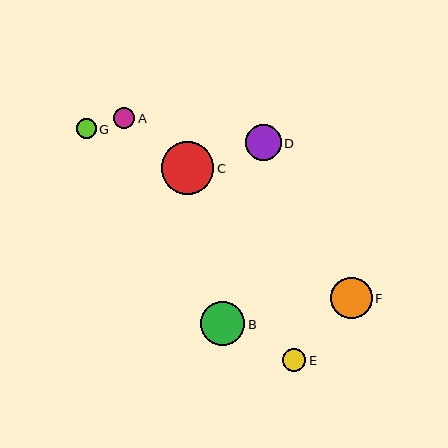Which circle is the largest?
Circle C is the largest with a size of approximately 53 pixels.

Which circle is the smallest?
Circle G is the smallest with a size of approximately 20 pixels.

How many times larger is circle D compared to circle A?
Circle D is approximately 1.7 times the size of circle A.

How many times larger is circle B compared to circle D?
Circle B is approximately 1.2 times the size of circle D.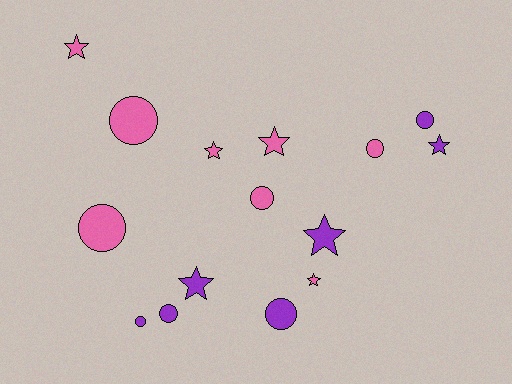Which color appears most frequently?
Pink, with 8 objects.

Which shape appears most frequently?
Circle, with 8 objects.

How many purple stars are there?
There are 3 purple stars.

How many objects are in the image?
There are 15 objects.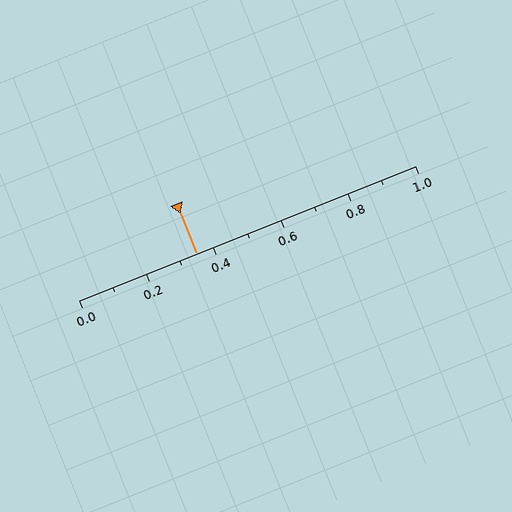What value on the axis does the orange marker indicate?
The marker indicates approximately 0.35.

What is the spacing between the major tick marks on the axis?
The major ticks are spaced 0.2 apart.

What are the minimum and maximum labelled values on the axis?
The axis runs from 0.0 to 1.0.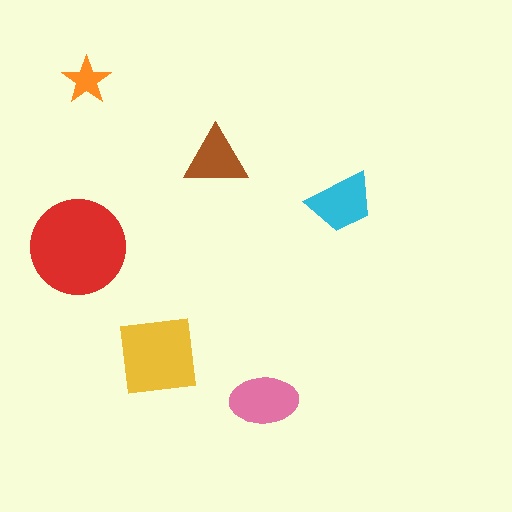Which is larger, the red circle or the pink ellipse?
The red circle.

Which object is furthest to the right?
The cyan trapezoid is rightmost.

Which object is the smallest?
The orange star.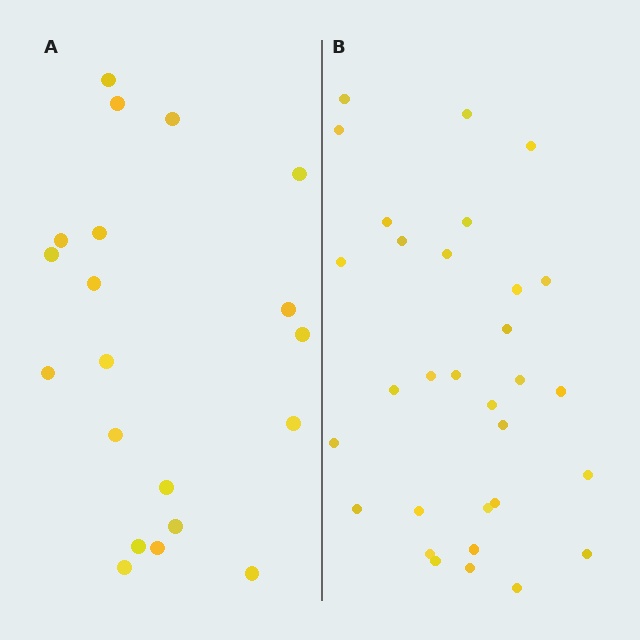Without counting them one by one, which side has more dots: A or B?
Region B (the right region) has more dots.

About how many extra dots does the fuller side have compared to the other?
Region B has roughly 12 or so more dots than region A.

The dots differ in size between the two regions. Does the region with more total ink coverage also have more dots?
No. Region A has more total ink coverage because its dots are larger, but region B actually contains more individual dots. Total area can be misleading — the number of items is what matters here.